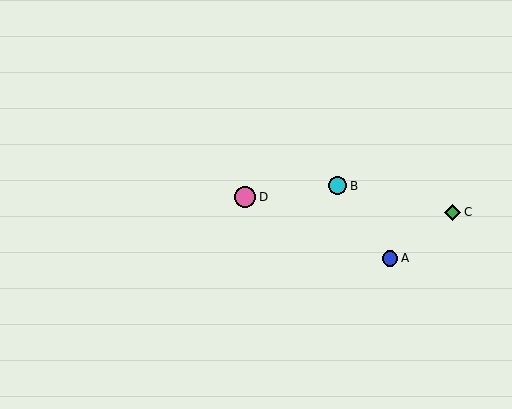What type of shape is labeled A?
Shape A is a blue circle.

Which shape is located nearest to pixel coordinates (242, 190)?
The pink circle (labeled D) at (245, 197) is nearest to that location.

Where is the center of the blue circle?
The center of the blue circle is at (390, 258).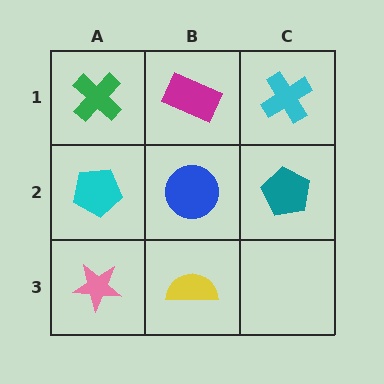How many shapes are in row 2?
3 shapes.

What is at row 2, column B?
A blue circle.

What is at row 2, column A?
A cyan pentagon.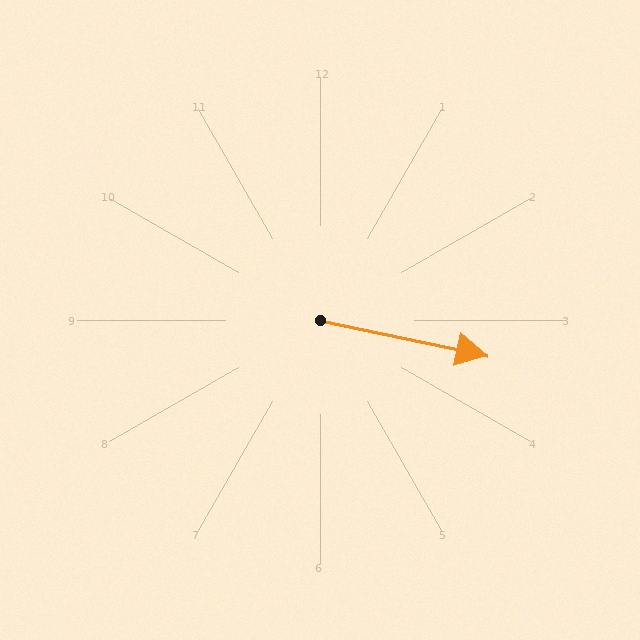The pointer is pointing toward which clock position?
Roughly 3 o'clock.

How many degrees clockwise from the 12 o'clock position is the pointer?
Approximately 102 degrees.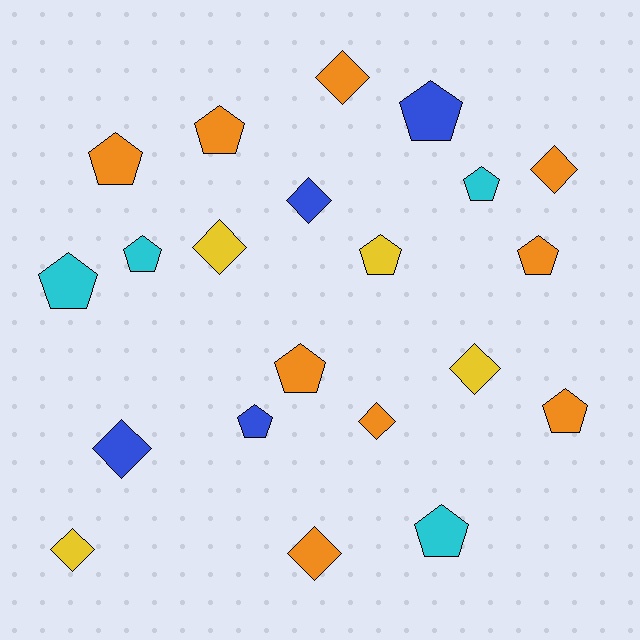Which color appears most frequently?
Orange, with 9 objects.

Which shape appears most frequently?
Pentagon, with 12 objects.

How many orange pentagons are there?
There are 5 orange pentagons.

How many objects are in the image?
There are 21 objects.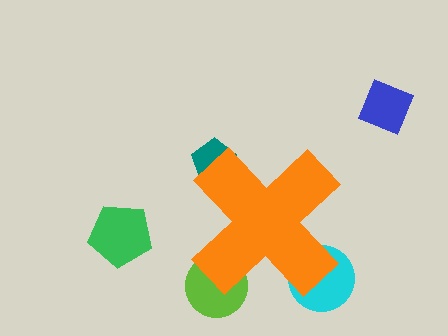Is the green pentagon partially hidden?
No, the green pentagon is fully visible.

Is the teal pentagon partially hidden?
Yes, the teal pentagon is partially hidden behind the orange cross.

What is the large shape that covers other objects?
An orange cross.